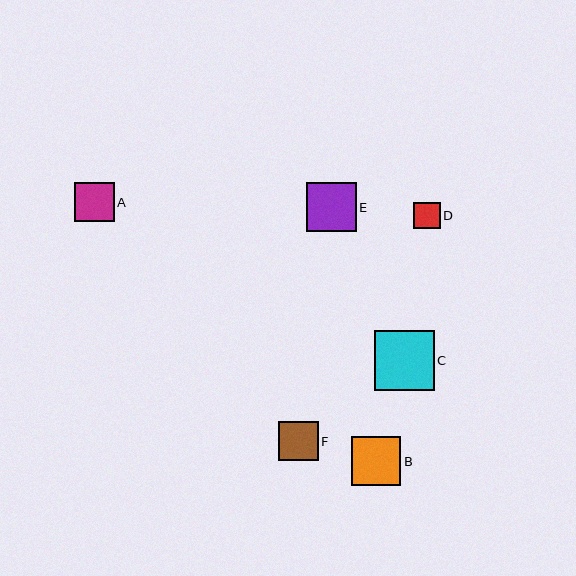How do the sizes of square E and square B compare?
Square E and square B are approximately the same size.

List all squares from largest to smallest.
From largest to smallest: C, E, B, F, A, D.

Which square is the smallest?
Square D is the smallest with a size of approximately 26 pixels.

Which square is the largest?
Square C is the largest with a size of approximately 60 pixels.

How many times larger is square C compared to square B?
Square C is approximately 1.2 times the size of square B.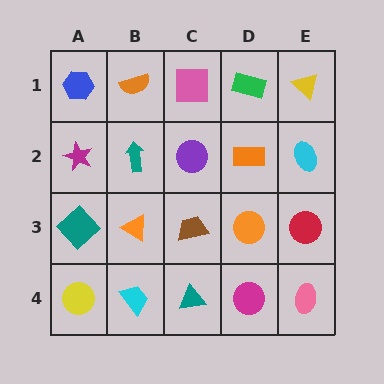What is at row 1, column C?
A pink square.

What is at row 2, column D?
An orange rectangle.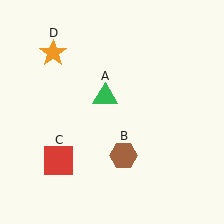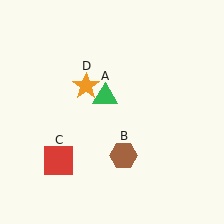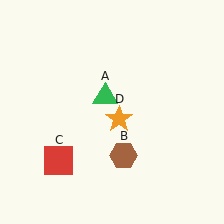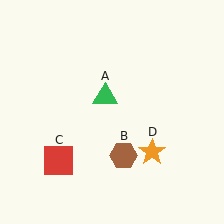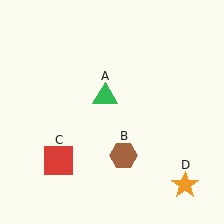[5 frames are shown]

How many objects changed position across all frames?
1 object changed position: orange star (object D).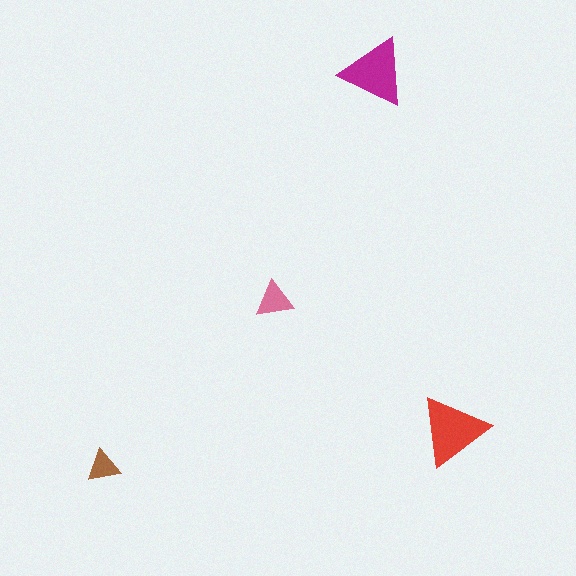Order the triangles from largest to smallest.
the red one, the magenta one, the pink one, the brown one.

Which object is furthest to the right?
The red triangle is rightmost.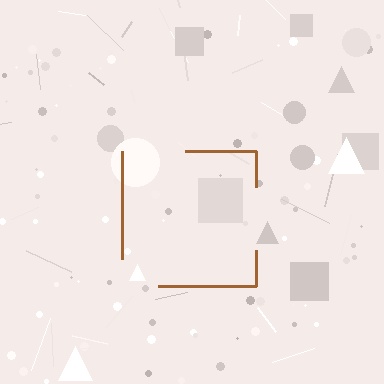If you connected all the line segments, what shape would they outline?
They would outline a square.